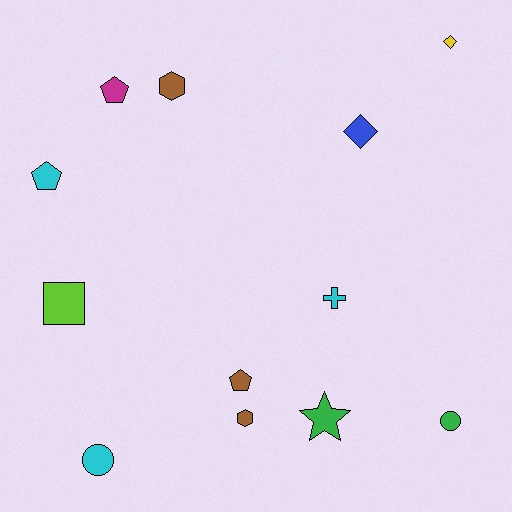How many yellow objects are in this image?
There is 1 yellow object.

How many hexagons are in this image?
There are 2 hexagons.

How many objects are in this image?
There are 12 objects.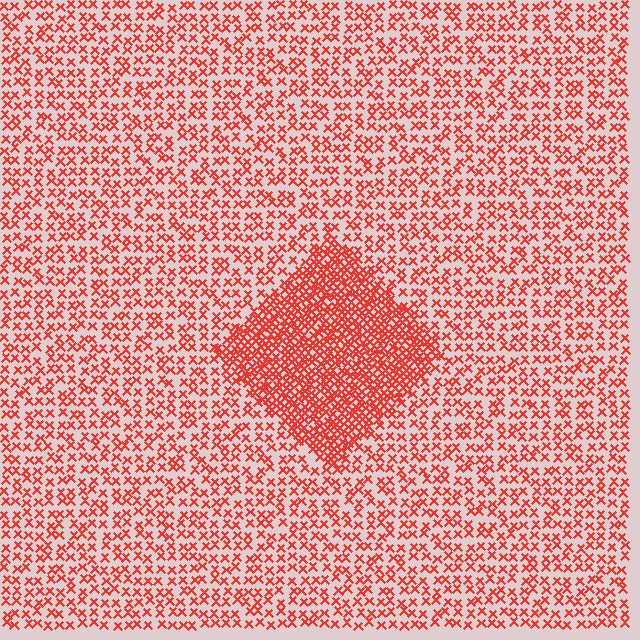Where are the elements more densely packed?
The elements are more densely packed inside the diamond boundary.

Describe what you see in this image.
The image contains small red elements arranged at two different densities. A diamond-shaped region is visible where the elements are more densely packed than the surrounding area.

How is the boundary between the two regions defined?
The boundary is defined by a change in element density (approximately 2.4x ratio). All elements are the same color, size, and shape.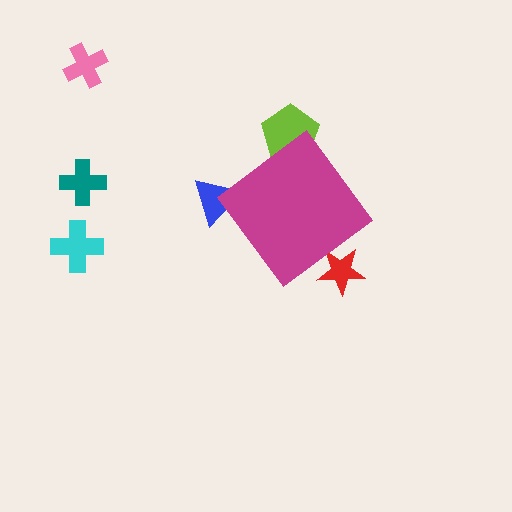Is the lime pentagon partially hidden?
Yes, the lime pentagon is partially hidden behind the magenta diamond.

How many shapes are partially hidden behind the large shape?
3 shapes are partially hidden.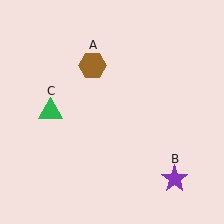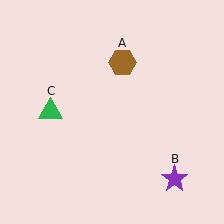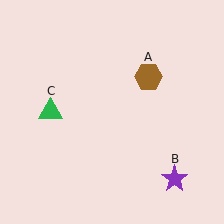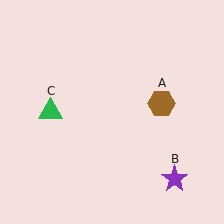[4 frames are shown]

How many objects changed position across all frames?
1 object changed position: brown hexagon (object A).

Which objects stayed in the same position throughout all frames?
Purple star (object B) and green triangle (object C) remained stationary.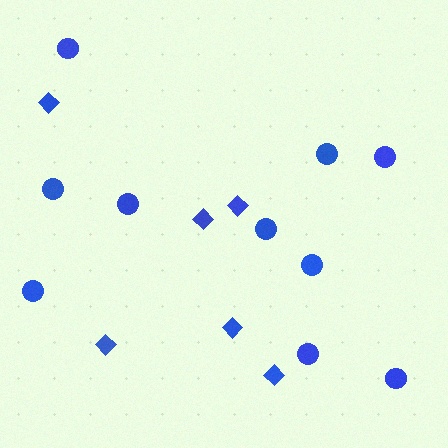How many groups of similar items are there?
There are 2 groups: one group of circles (10) and one group of diamonds (6).